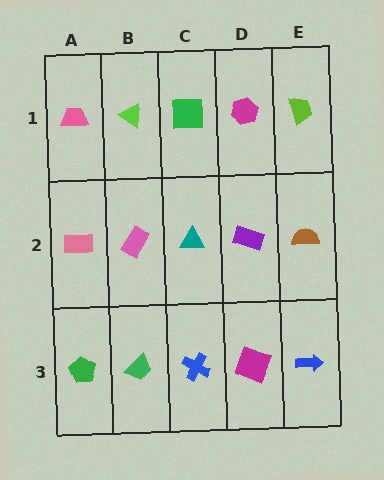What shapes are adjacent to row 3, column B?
A pink rectangle (row 2, column B), a green pentagon (row 3, column A), a blue cross (row 3, column C).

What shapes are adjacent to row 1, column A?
A pink rectangle (row 2, column A), a lime triangle (row 1, column B).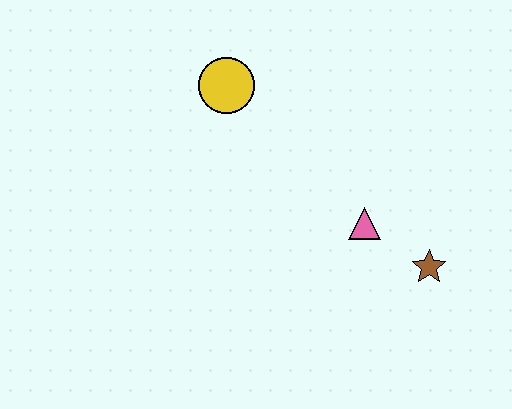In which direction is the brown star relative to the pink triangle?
The brown star is to the right of the pink triangle.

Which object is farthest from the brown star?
The yellow circle is farthest from the brown star.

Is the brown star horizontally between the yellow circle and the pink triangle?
No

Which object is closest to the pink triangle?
The brown star is closest to the pink triangle.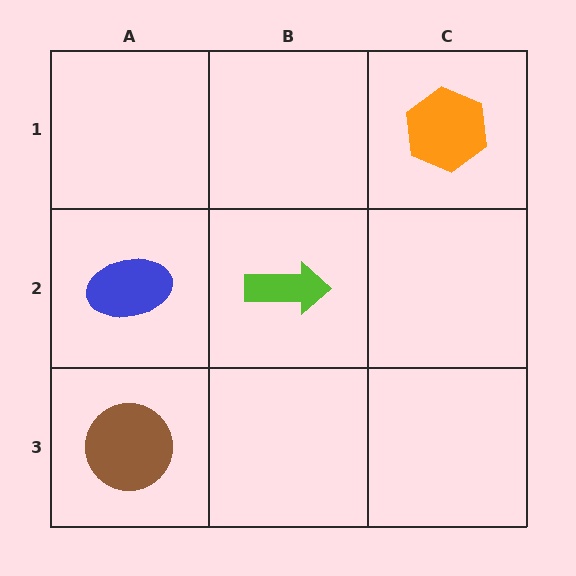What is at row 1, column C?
An orange hexagon.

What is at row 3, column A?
A brown circle.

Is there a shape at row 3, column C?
No, that cell is empty.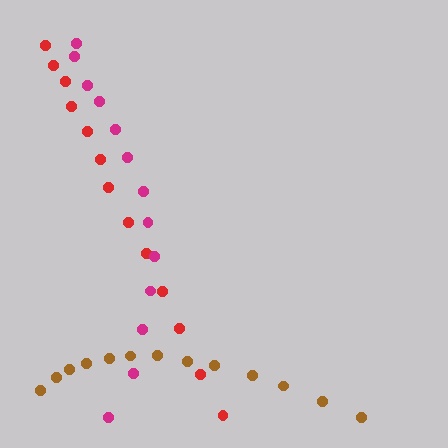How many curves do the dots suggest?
There are 3 distinct paths.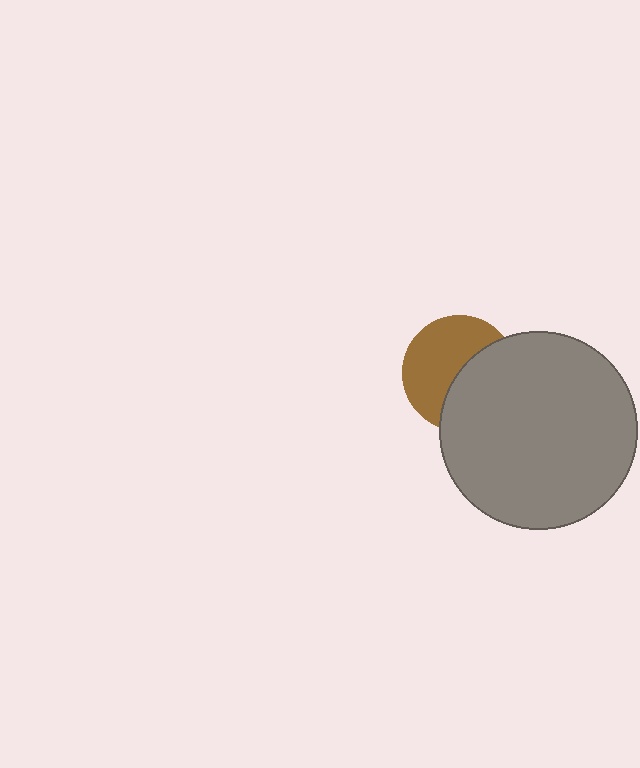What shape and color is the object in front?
The object in front is a gray circle.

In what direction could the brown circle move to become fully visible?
The brown circle could move left. That would shift it out from behind the gray circle entirely.